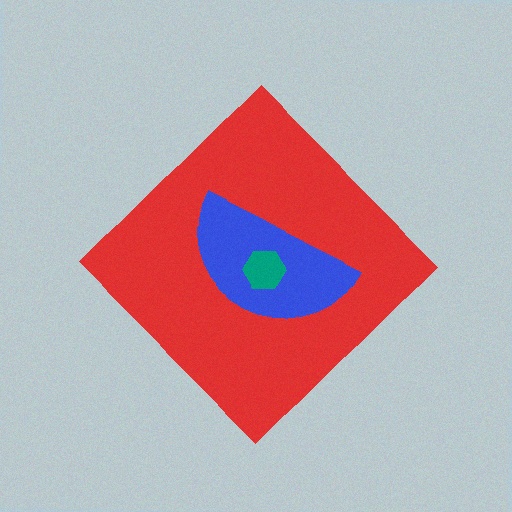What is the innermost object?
The teal hexagon.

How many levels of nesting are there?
3.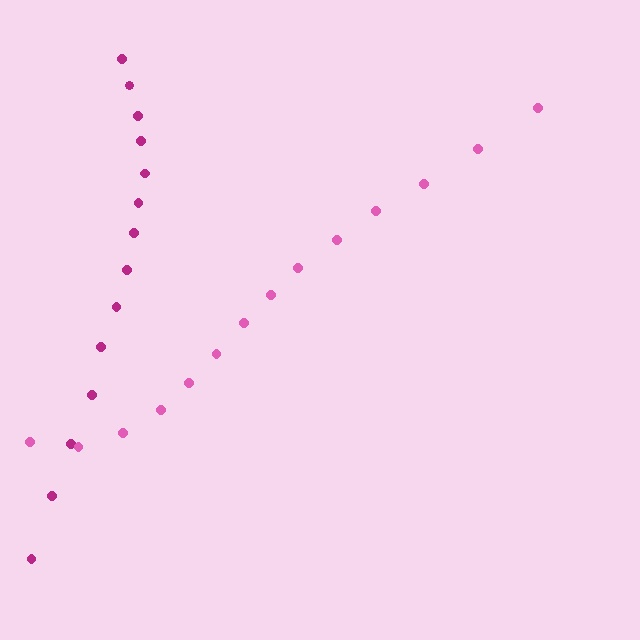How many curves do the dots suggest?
There are 2 distinct paths.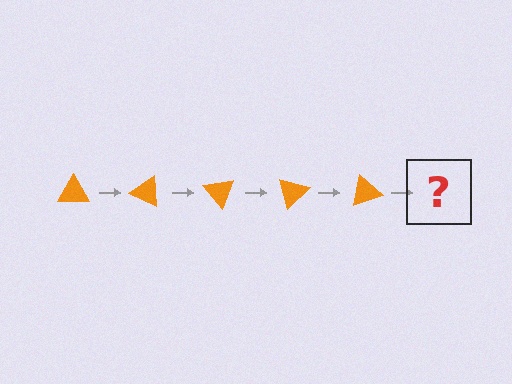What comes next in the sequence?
The next element should be an orange triangle rotated 125 degrees.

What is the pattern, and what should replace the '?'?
The pattern is that the triangle rotates 25 degrees each step. The '?' should be an orange triangle rotated 125 degrees.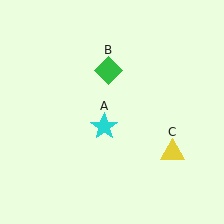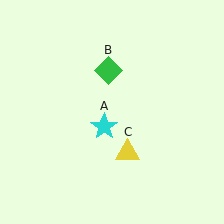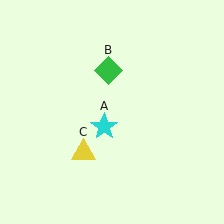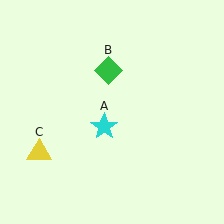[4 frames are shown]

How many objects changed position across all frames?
1 object changed position: yellow triangle (object C).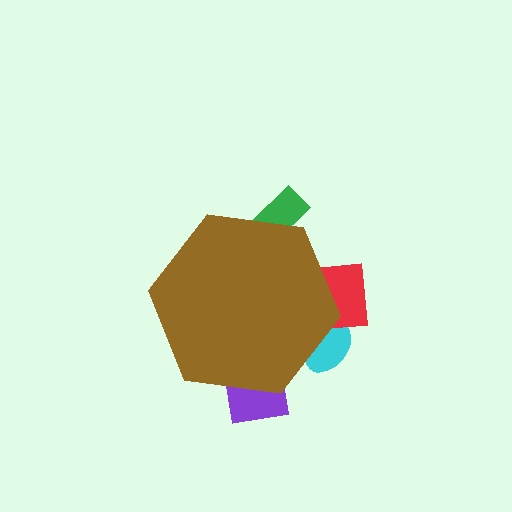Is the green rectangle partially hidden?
Yes, the green rectangle is partially hidden behind the brown hexagon.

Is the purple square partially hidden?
Yes, the purple square is partially hidden behind the brown hexagon.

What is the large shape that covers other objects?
A brown hexagon.